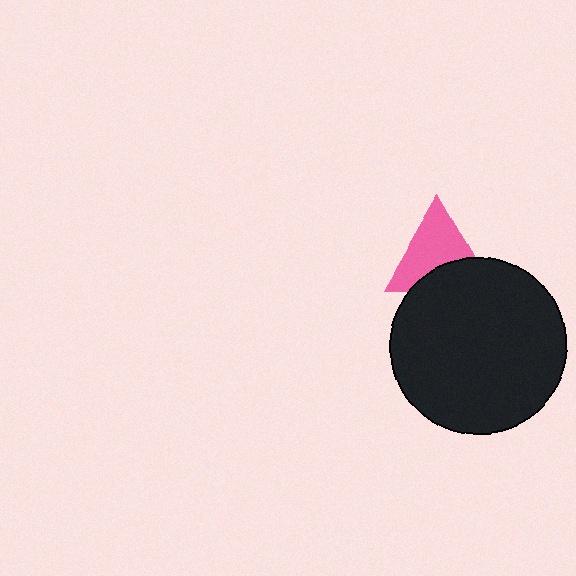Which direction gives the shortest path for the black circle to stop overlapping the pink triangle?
Moving down gives the shortest separation.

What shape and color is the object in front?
The object in front is a black circle.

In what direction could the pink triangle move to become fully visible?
The pink triangle could move up. That would shift it out from behind the black circle entirely.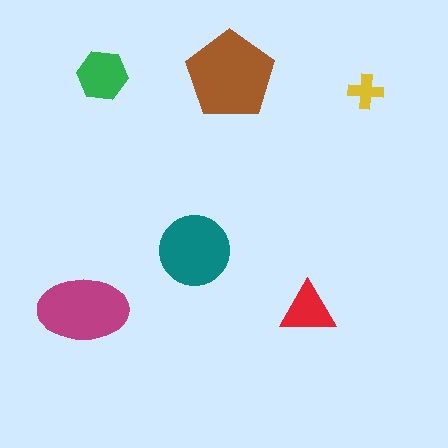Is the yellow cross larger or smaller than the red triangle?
Smaller.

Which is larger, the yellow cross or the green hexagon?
The green hexagon.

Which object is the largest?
The brown pentagon.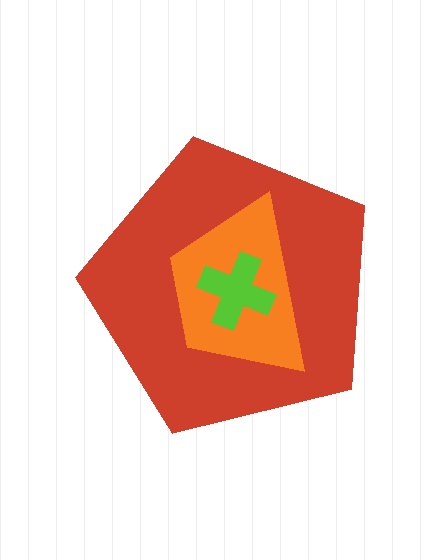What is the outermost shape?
The red pentagon.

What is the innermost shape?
The lime cross.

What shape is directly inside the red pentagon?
The orange trapezoid.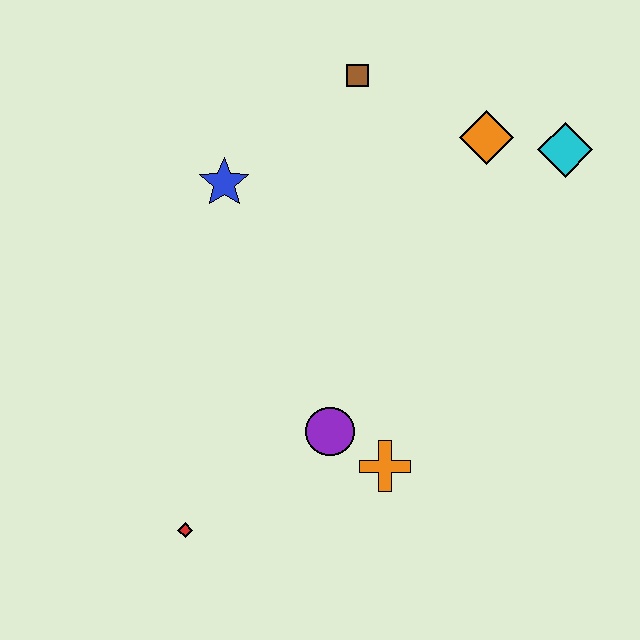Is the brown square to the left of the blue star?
No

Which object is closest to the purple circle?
The orange cross is closest to the purple circle.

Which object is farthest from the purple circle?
The cyan diamond is farthest from the purple circle.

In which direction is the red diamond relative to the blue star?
The red diamond is below the blue star.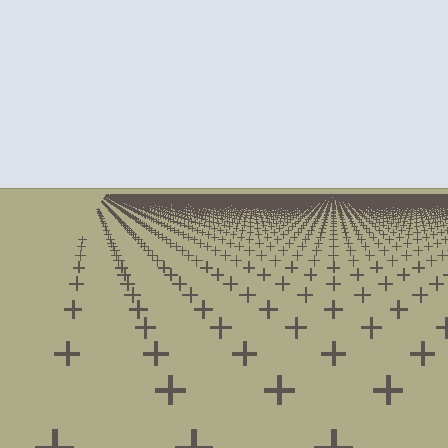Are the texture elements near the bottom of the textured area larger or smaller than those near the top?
Larger. Near the bottom, elements are closer to the viewer and appear at a bigger on-screen size.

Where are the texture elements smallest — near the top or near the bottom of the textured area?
Near the top.